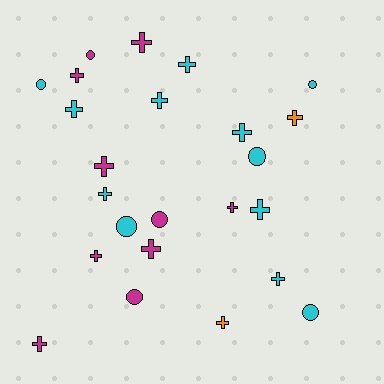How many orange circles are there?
There are no orange circles.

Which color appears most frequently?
Cyan, with 12 objects.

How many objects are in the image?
There are 24 objects.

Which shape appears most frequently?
Cross, with 16 objects.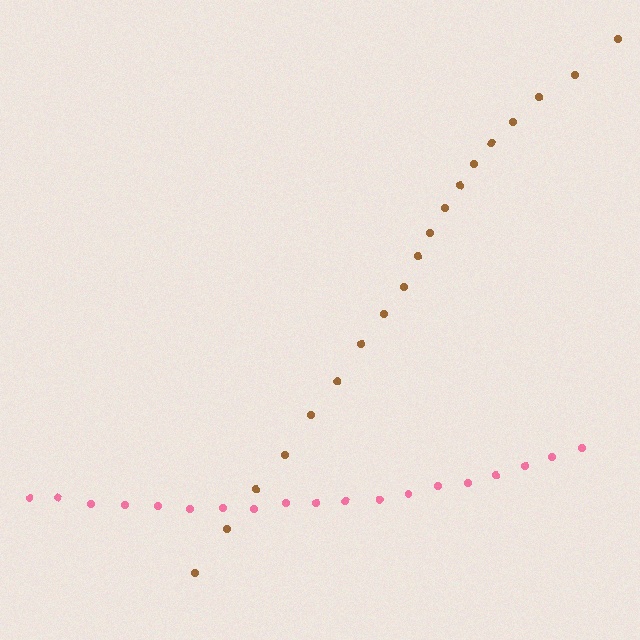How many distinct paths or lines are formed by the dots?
There are 2 distinct paths.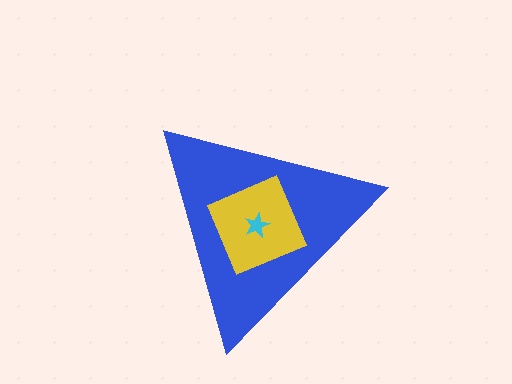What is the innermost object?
The cyan star.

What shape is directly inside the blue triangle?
The yellow diamond.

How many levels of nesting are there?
3.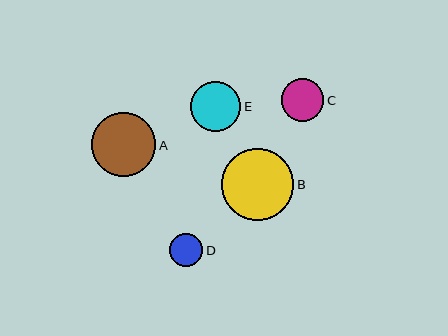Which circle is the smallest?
Circle D is the smallest with a size of approximately 33 pixels.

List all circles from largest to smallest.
From largest to smallest: B, A, E, C, D.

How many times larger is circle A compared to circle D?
Circle A is approximately 2.0 times the size of circle D.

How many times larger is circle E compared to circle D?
Circle E is approximately 1.5 times the size of circle D.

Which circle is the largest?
Circle B is the largest with a size of approximately 72 pixels.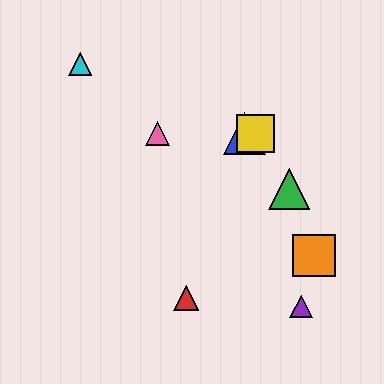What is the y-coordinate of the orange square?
The orange square is at y≈255.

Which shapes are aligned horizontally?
The blue triangle, the yellow square, the pink triangle are aligned horizontally.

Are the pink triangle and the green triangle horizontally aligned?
No, the pink triangle is at y≈134 and the green triangle is at y≈189.